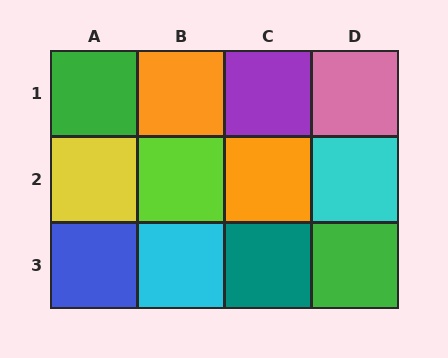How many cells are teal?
1 cell is teal.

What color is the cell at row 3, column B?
Cyan.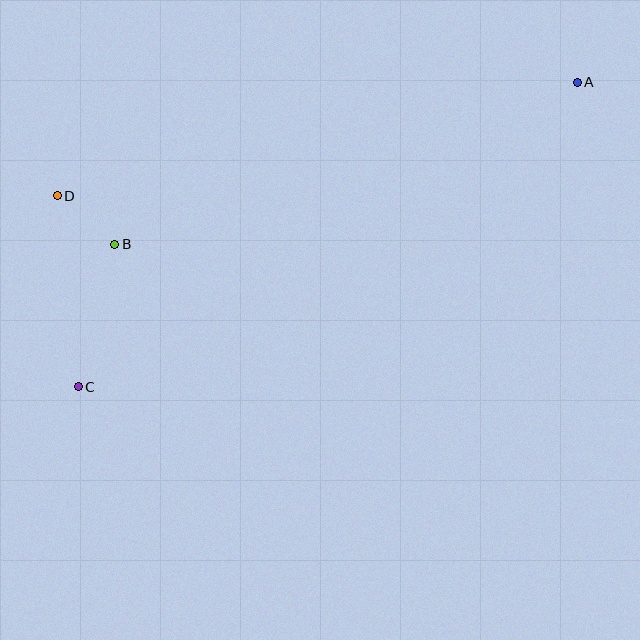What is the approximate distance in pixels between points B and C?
The distance between B and C is approximately 147 pixels.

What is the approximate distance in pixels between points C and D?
The distance between C and D is approximately 192 pixels.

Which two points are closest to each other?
Points B and D are closest to each other.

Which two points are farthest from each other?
Points A and C are farthest from each other.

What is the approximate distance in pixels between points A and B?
The distance between A and B is approximately 490 pixels.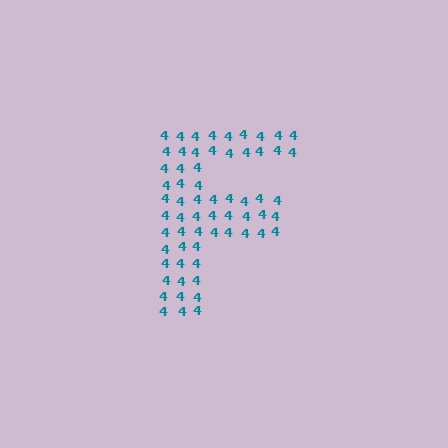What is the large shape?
The large shape is the letter F.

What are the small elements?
The small elements are digit 4's.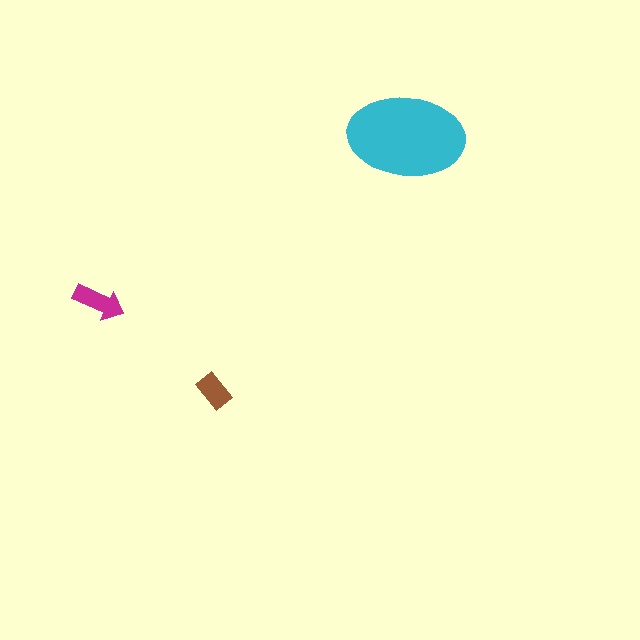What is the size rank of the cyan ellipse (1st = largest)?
1st.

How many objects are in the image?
There are 3 objects in the image.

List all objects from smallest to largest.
The brown rectangle, the magenta arrow, the cyan ellipse.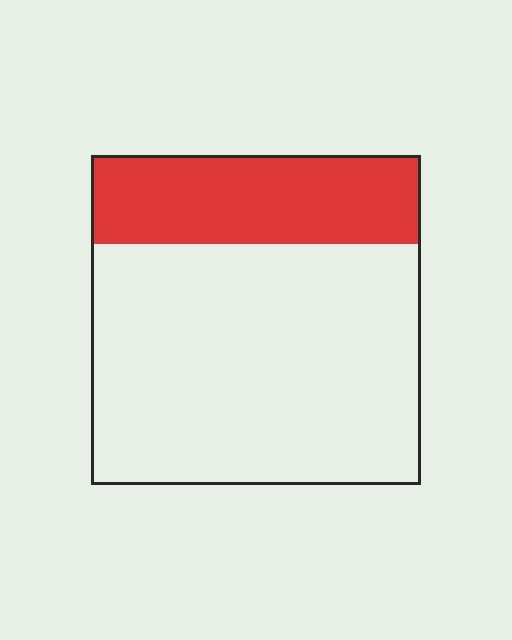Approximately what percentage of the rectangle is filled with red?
Approximately 25%.